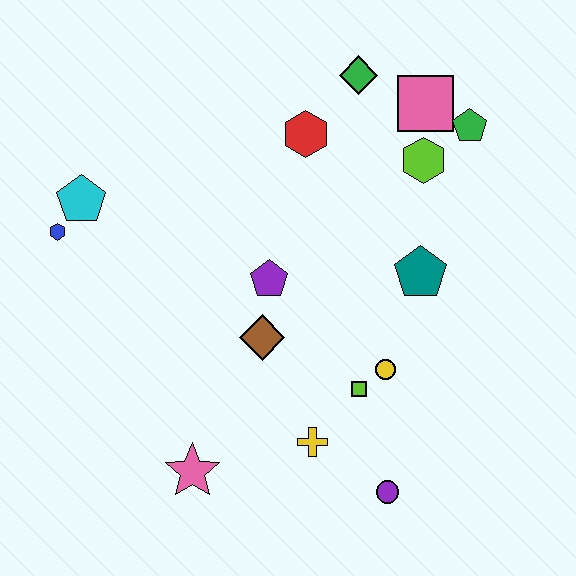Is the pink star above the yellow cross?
No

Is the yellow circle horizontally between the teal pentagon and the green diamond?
Yes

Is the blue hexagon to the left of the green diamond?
Yes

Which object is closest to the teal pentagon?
The yellow circle is closest to the teal pentagon.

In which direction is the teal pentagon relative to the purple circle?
The teal pentagon is above the purple circle.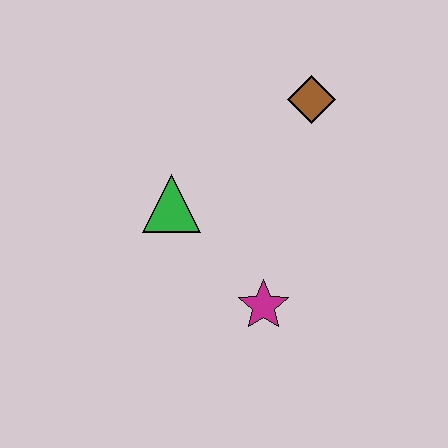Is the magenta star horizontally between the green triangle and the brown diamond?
Yes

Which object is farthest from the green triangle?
The brown diamond is farthest from the green triangle.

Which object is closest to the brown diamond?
The green triangle is closest to the brown diamond.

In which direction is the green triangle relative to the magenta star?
The green triangle is above the magenta star.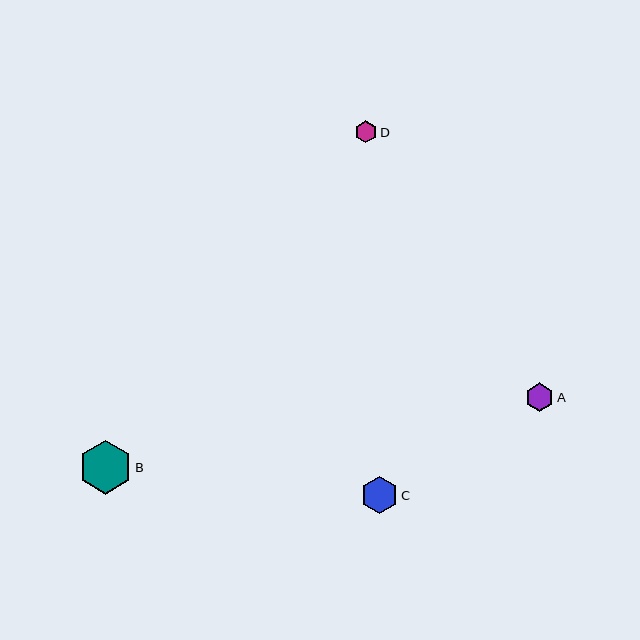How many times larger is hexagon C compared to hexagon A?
Hexagon C is approximately 1.3 times the size of hexagon A.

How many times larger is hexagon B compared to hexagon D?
Hexagon B is approximately 2.4 times the size of hexagon D.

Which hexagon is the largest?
Hexagon B is the largest with a size of approximately 54 pixels.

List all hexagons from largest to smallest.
From largest to smallest: B, C, A, D.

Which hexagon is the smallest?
Hexagon D is the smallest with a size of approximately 22 pixels.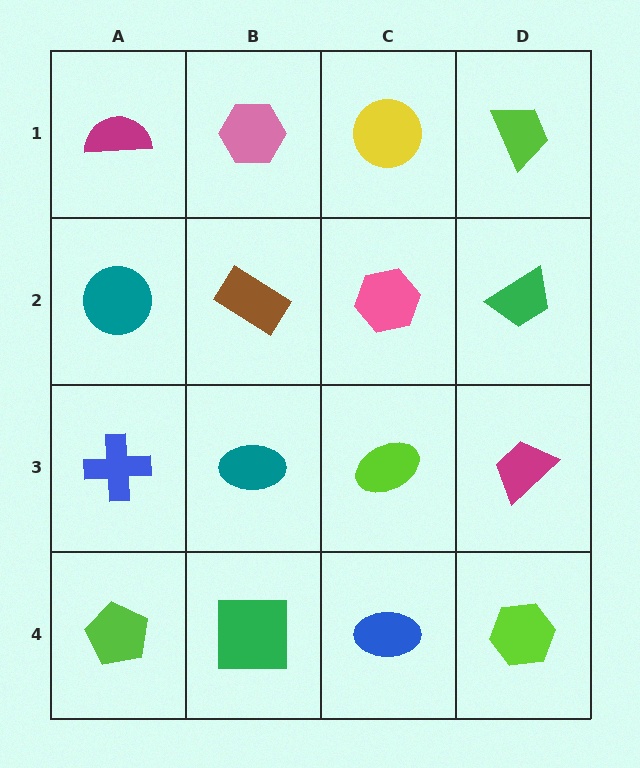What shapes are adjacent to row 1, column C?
A pink hexagon (row 2, column C), a pink hexagon (row 1, column B), a lime trapezoid (row 1, column D).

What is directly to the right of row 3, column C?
A magenta trapezoid.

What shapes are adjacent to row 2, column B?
A pink hexagon (row 1, column B), a teal ellipse (row 3, column B), a teal circle (row 2, column A), a pink hexagon (row 2, column C).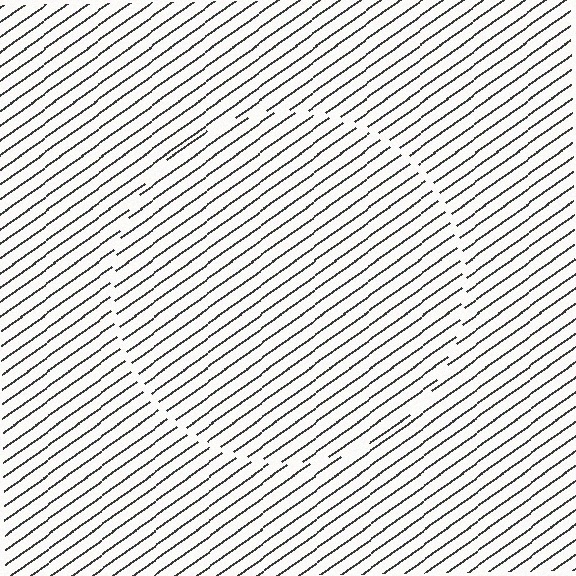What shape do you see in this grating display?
An illusory circle. The interior of the shape contains the same grating, shifted by half a period — the contour is defined by the phase discontinuity where line-ends from the inner and outer gratings abut.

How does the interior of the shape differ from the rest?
The interior of the shape contains the same grating, shifted by half a period — the contour is defined by the phase discontinuity where line-ends from the inner and outer gratings abut.